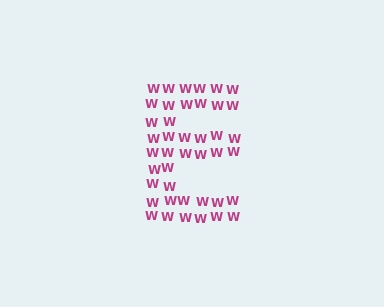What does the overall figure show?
The overall figure shows the letter E.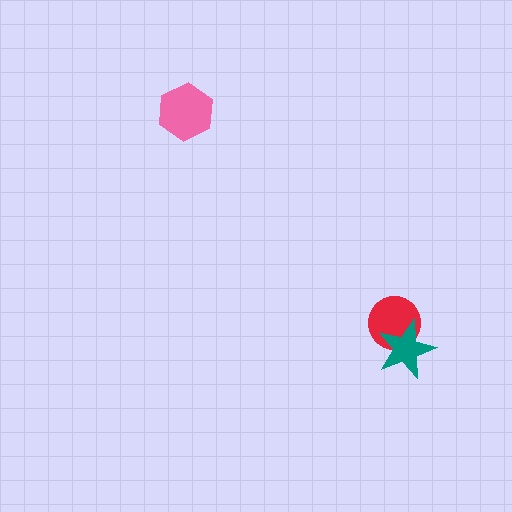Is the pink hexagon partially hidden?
No, no other shape covers it.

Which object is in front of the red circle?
The teal star is in front of the red circle.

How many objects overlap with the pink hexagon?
0 objects overlap with the pink hexagon.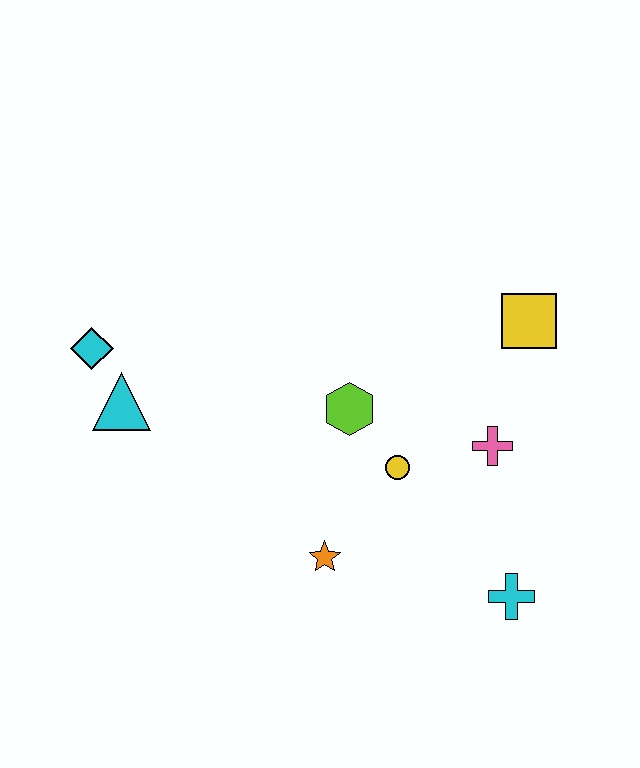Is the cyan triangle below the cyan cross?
No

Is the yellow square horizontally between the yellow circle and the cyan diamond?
No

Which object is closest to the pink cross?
The yellow circle is closest to the pink cross.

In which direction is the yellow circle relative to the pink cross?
The yellow circle is to the left of the pink cross.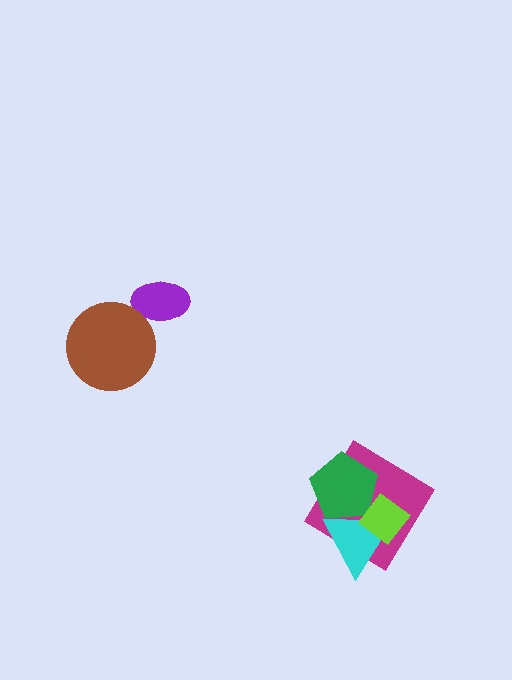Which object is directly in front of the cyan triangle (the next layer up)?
The green pentagon is directly in front of the cyan triangle.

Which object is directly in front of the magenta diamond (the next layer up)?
The cyan triangle is directly in front of the magenta diamond.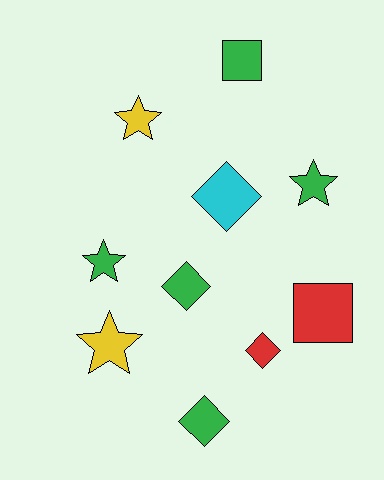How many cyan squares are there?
There are no cyan squares.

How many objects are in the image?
There are 10 objects.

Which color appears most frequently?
Green, with 5 objects.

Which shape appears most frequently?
Diamond, with 4 objects.